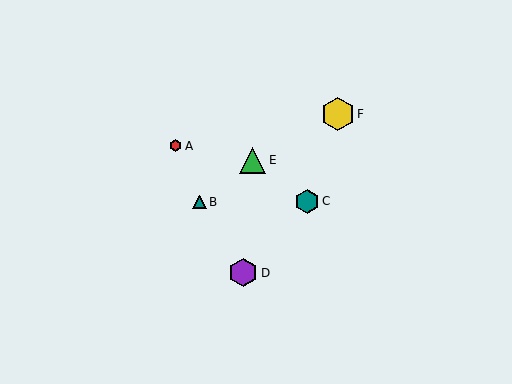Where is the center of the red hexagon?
The center of the red hexagon is at (176, 146).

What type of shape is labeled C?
Shape C is a teal hexagon.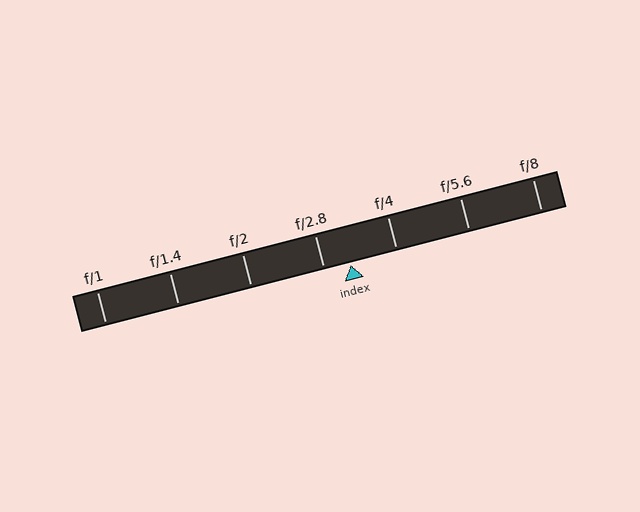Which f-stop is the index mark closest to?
The index mark is closest to f/2.8.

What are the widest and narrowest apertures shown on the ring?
The widest aperture shown is f/1 and the narrowest is f/8.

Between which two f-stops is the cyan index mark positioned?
The index mark is between f/2.8 and f/4.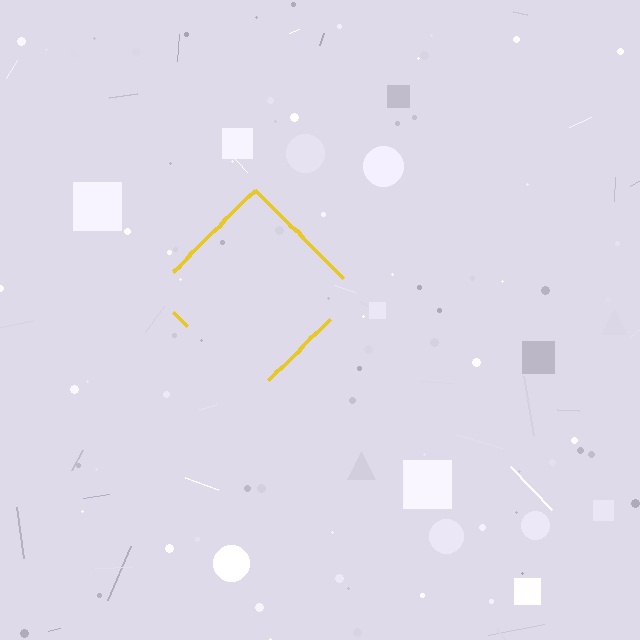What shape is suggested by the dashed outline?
The dashed outline suggests a diamond.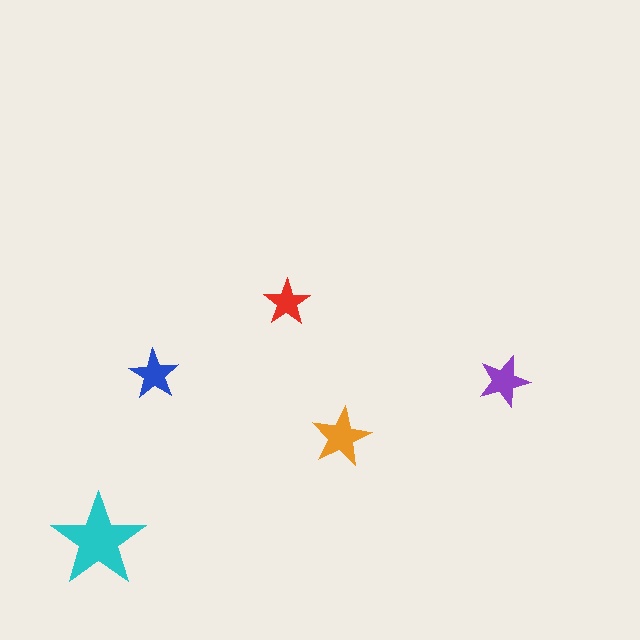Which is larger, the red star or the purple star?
The purple one.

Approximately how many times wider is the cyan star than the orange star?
About 1.5 times wider.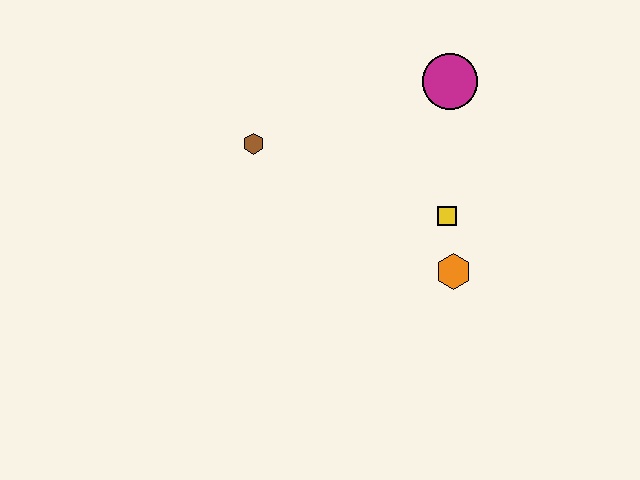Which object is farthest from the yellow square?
The brown hexagon is farthest from the yellow square.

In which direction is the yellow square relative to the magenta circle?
The yellow square is below the magenta circle.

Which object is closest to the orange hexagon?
The yellow square is closest to the orange hexagon.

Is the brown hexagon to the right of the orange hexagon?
No